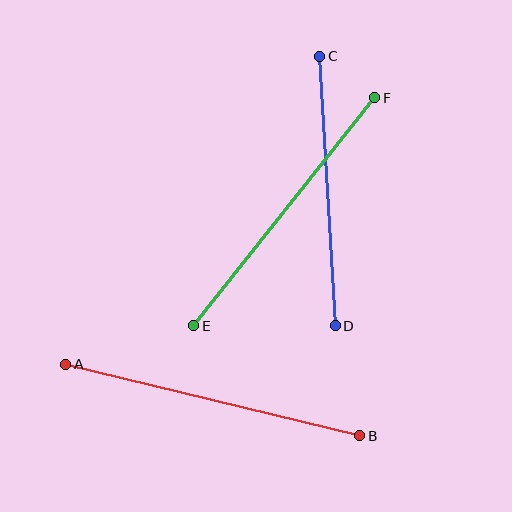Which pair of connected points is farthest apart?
Points A and B are farthest apart.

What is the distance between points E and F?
The distance is approximately 291 pixels.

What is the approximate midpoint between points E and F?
The midpoint is at approximately (284, 212) pixels.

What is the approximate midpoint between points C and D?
The midpoint is at approximately (327, 191) pixels.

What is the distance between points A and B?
The distance is approximately 303 pixels.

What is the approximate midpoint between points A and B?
The midpoint is at approximately (213, 400) pixels.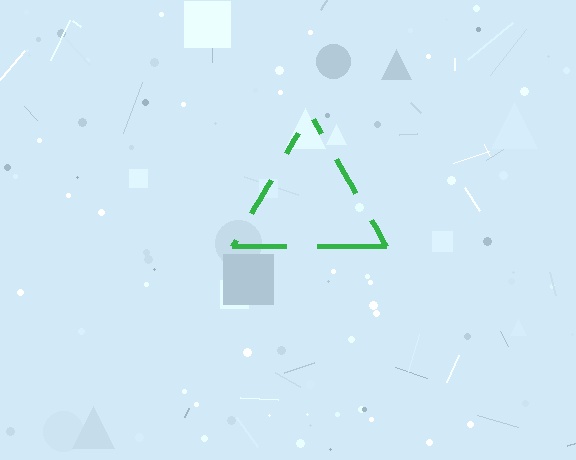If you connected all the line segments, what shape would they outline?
They would outline a triangle.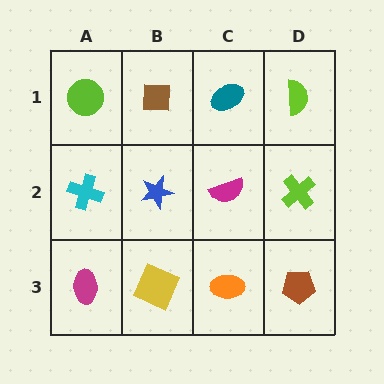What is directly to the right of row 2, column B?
A magenta semicircle.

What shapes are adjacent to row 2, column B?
A brown square (row 1, column B), a yellow square (row 3, column B), a cyan cross (row 2, column A), a magenta semicircle (row 2, column C).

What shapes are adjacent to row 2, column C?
A teal ellipse (row 1, column C), an orange ellipse (row 3, column C), a blue star (row 2, column B), a lime cross (row 2, column D).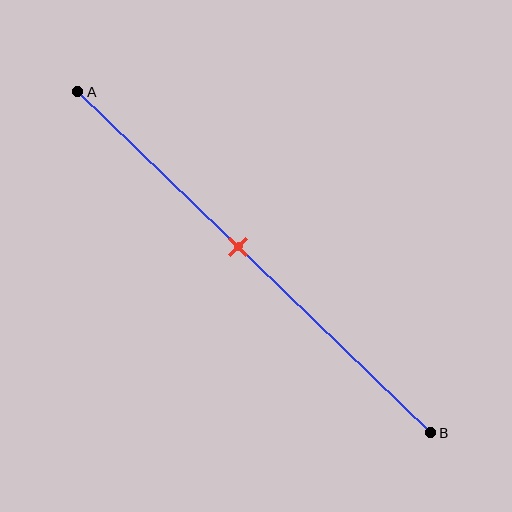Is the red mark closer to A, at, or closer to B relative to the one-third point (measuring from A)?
The red mark is closer to point B than the one-third point of segment AB.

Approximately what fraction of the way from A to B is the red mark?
The red mark is approximately 45% of the way from A to B.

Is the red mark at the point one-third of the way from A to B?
No, the mark is at about 45% from A, not at the 33% one-third point.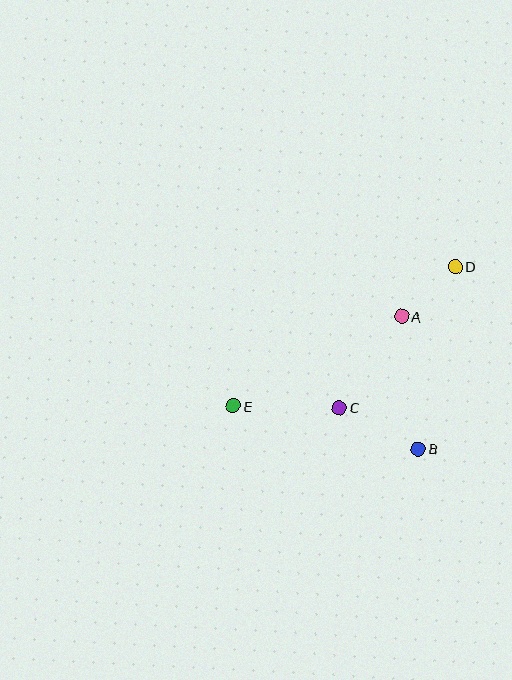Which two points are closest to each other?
Points A and D are closest to each other.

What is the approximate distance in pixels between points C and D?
The distance between C and D is approximately 183 pixels.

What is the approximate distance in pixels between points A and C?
The distance between A and C is approximately 111 pixels.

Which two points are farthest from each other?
Points D and E are farthest from each other.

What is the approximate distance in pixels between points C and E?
The distance between C and E is approximately 106 pixels.